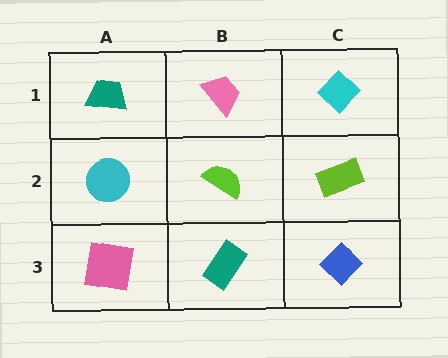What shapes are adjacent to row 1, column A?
A cyan circle (row 2, column A), a pink trapezoid (row 1, column B).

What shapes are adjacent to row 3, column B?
A lime semicircle (row 2, column B), a pink square (row 3, column A), a blue diamond (row 3, column C).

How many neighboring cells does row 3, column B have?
3.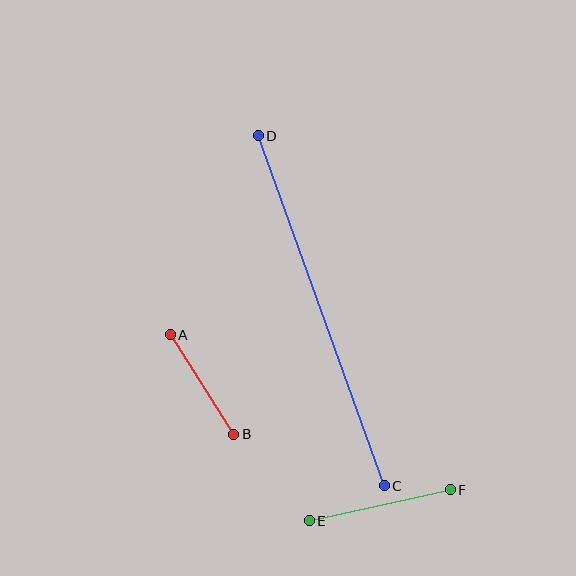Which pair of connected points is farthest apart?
Points C and D are farthest apart.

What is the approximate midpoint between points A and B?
The midpoint is at approximately (202, 385) pixels.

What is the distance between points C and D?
The distance is approximately 372 pixels.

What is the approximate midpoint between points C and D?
The midpoint is at approximately (321, 311) pixels.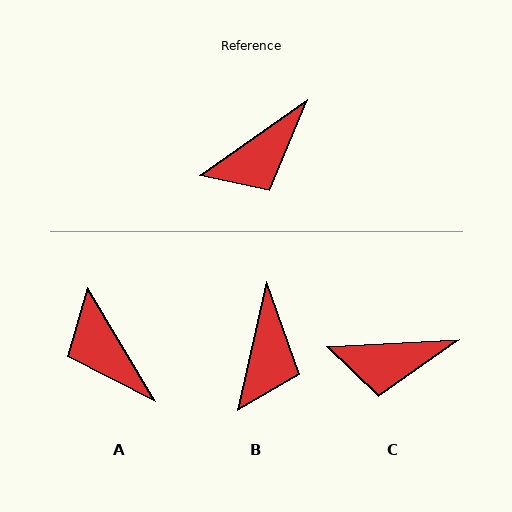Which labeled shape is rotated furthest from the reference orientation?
A, about 94 degrees away.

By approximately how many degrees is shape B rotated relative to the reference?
Approximately 42 degrees counter-clockwise.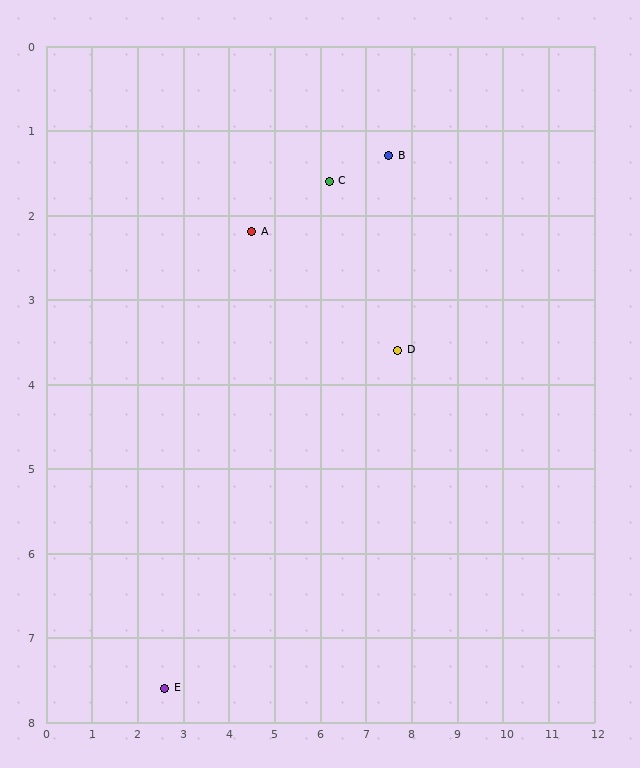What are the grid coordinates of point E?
Point E is at approximately (2.6, 7.6).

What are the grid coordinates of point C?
Point C is at approximately (6.2, 1.6).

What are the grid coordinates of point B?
Point B is at approximately (7.5, 1.3).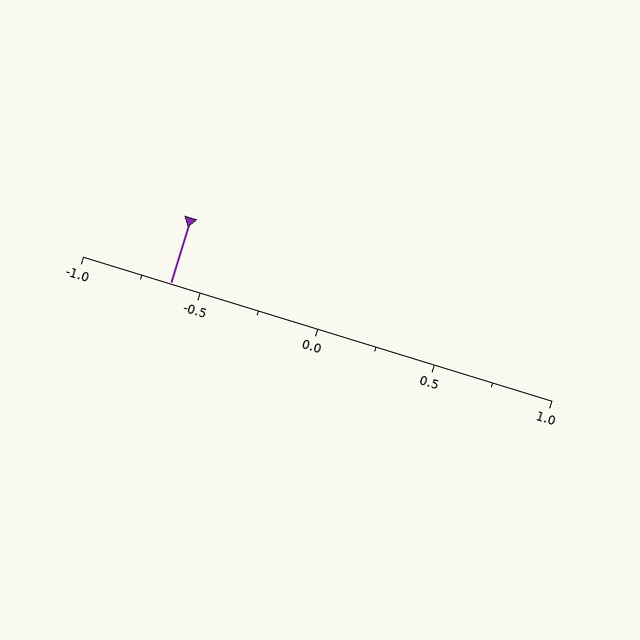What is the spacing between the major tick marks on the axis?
The major ticks are spaced 0.5 apart.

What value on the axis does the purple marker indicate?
The marker indicates approximately -0.62.